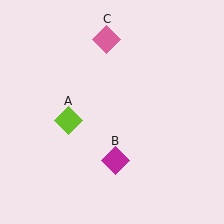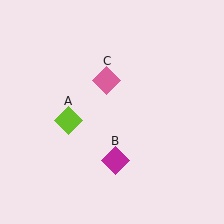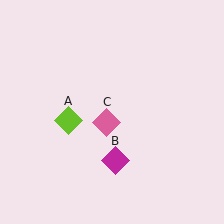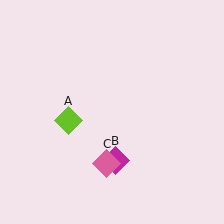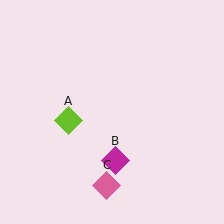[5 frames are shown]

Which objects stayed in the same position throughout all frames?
Lime diamond (object A) and magenta diamond (object B) remained stationary.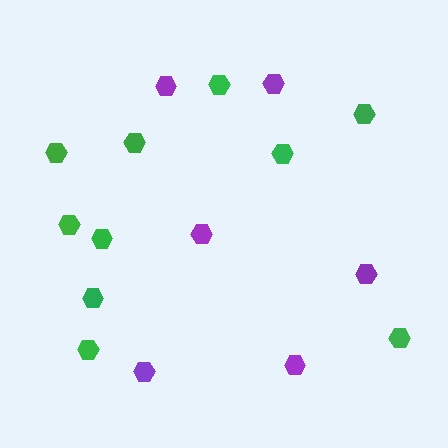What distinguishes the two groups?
There are 2 groups: one group of purple hexagons (6) and one group of green hexagons (10).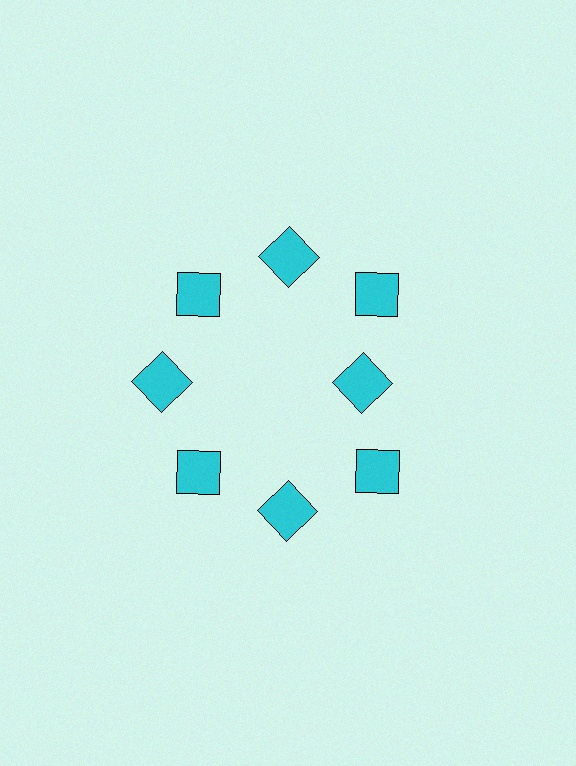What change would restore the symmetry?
The symmetry would be restored by moving it outward, back onto the ring so that all 8 squares sit at equal angles and equal distance from the center.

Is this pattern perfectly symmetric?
No. The 8 cyan squares are arranged in a ring, but one element near the 3 o'clock position is pulled inward toward the center, breaking the 8-fold rotational symmetry.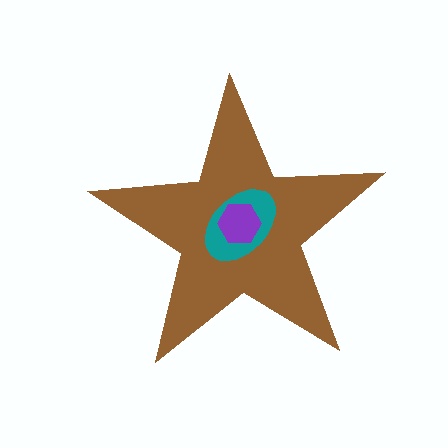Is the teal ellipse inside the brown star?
Yes.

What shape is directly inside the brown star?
The teal ellipse.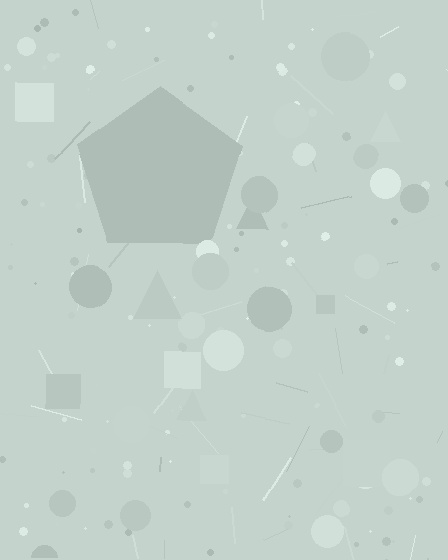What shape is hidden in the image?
A pentagon is hidden in the image.